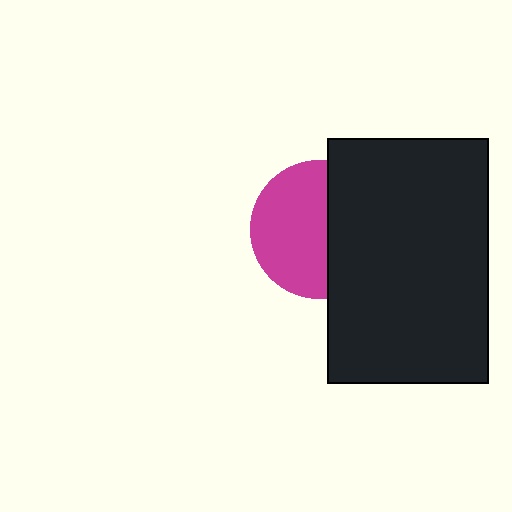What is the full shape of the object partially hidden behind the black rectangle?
The partially hidden object is a magenta circle.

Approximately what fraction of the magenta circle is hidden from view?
Roughly 43% of the magenta circle is hidden behind the black rectangle.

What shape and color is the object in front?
The object in front is a black rectangle.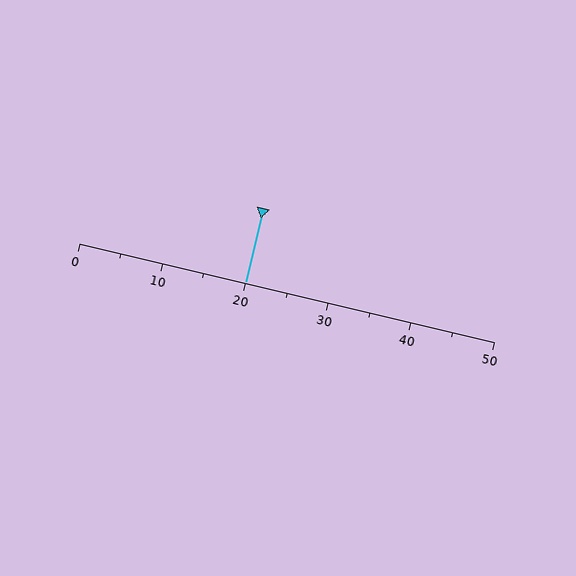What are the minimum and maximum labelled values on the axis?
The axis runs from 0 to 50.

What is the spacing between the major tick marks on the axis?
The major ticks are spaced 10 apart.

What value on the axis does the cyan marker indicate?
The marker indicates approximately 20.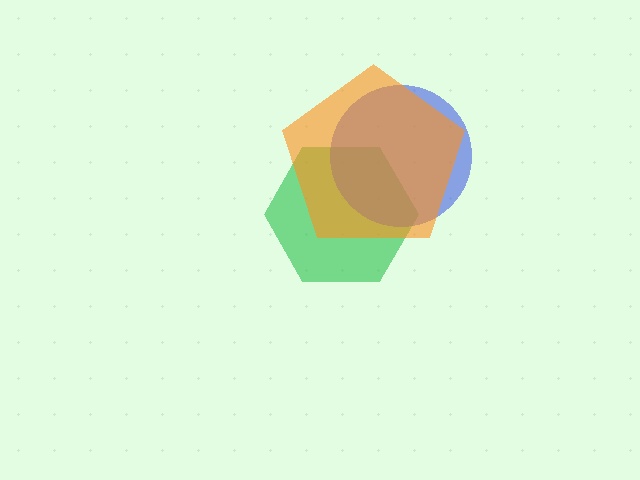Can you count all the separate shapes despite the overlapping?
Yes, there are 3 separate shapes.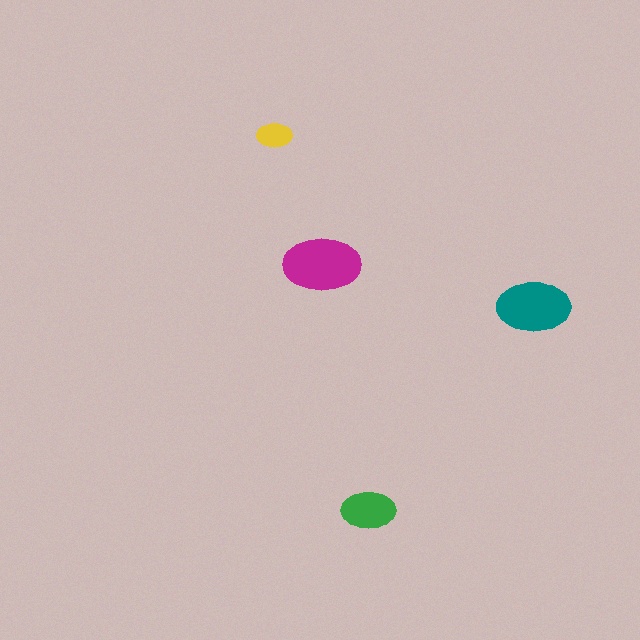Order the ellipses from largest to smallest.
the magenta one, the teal one, the green one, the yellow one.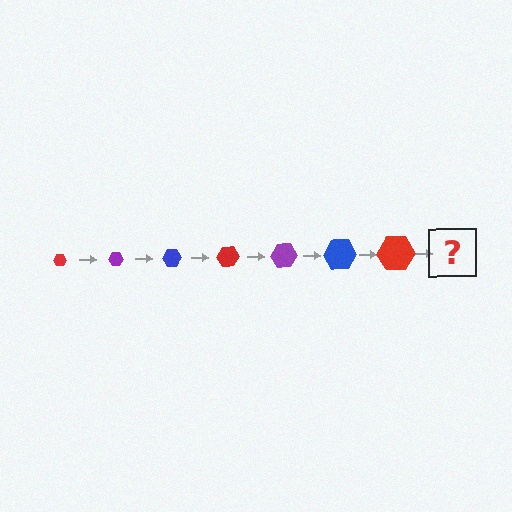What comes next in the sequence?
The next element should be a purple hexagon, larger than the previous one.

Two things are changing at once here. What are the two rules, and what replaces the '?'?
The two rules are that the hexagon grows larger each step and the color cycles through red, purple, and blue. The '?' should be a purple hexagon, larger than the previous one.